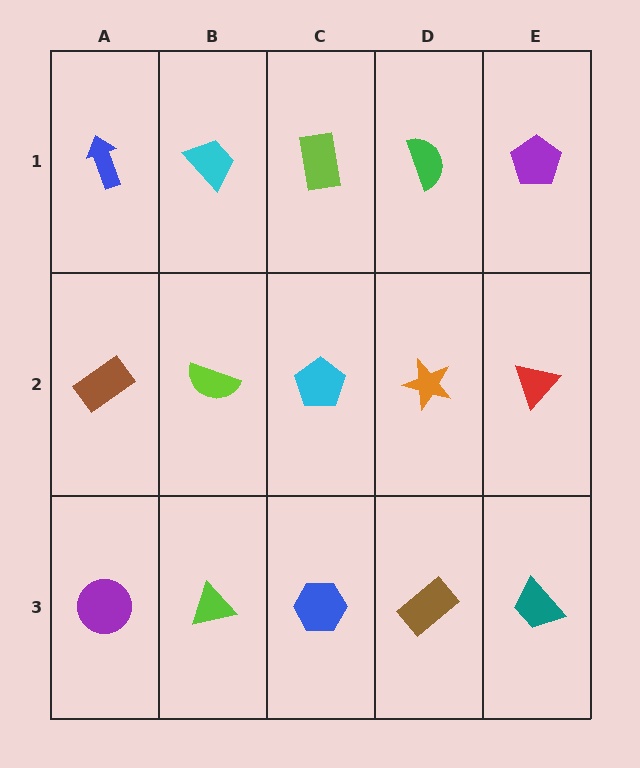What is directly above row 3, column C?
A cyan pentagon.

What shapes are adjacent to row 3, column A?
A brown rectangle (row 2, column A), a lime triangle (row 3, column B).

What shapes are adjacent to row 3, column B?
A lime semicircle (row 2, column B), a purple circle (row 3, column A), a blue hexagon (row 3, column C).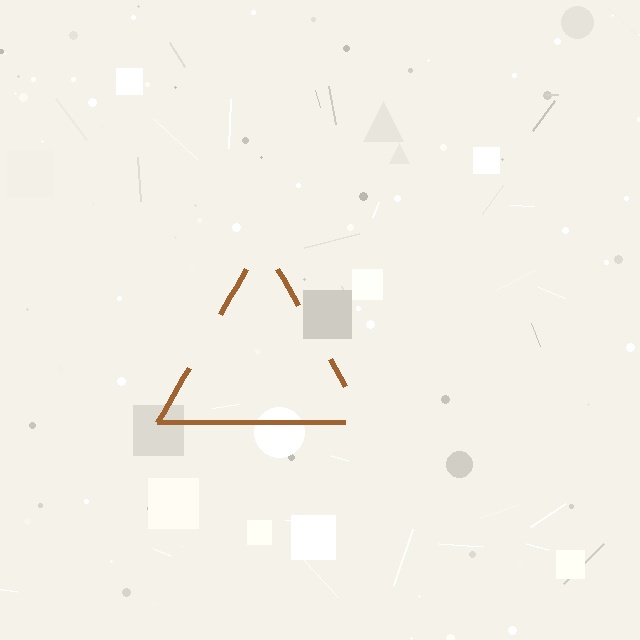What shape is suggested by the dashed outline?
The dashed outline suggests a triangle.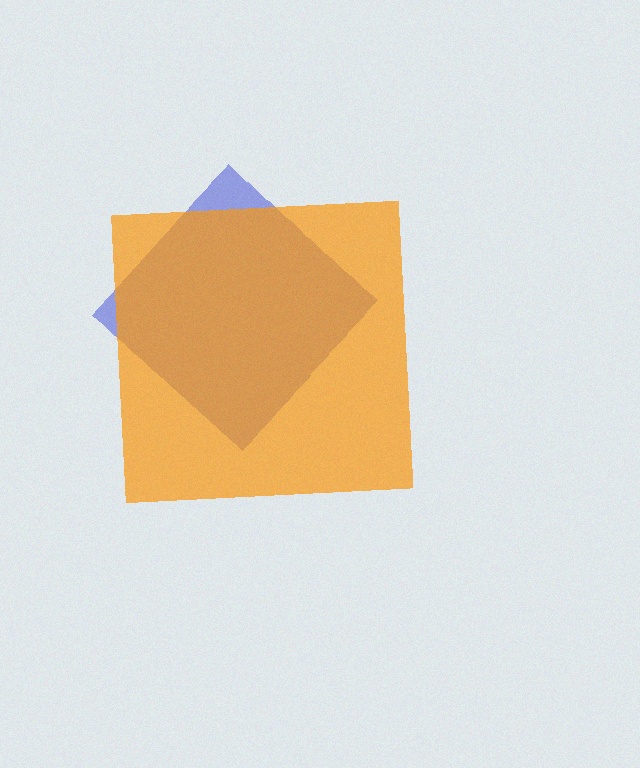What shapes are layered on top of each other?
The layered shapes are: a blue diamond, an orange square.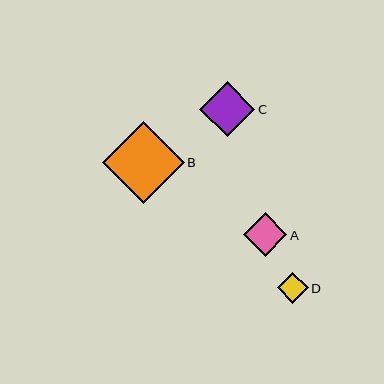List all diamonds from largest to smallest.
From largest to smallest: B, C, A, D.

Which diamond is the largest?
Diamond B is the largest with a size of approximately 82 pixels.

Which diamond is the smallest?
Diamond D is the smallest with a size of approximately 31 pixels.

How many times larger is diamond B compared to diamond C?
Diamond B is approximately 1.5 times the size of diamond C.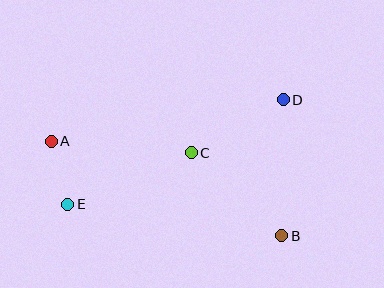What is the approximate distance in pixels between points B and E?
The distance between B and E is approximately 216 pixels.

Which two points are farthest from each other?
Points A and B are farthest from each other.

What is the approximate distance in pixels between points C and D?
The distance between C and D is approximately 106 pixels.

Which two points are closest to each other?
Points A and E are closest to each other.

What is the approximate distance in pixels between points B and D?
The distance between B and D is approximately 136 pixels.